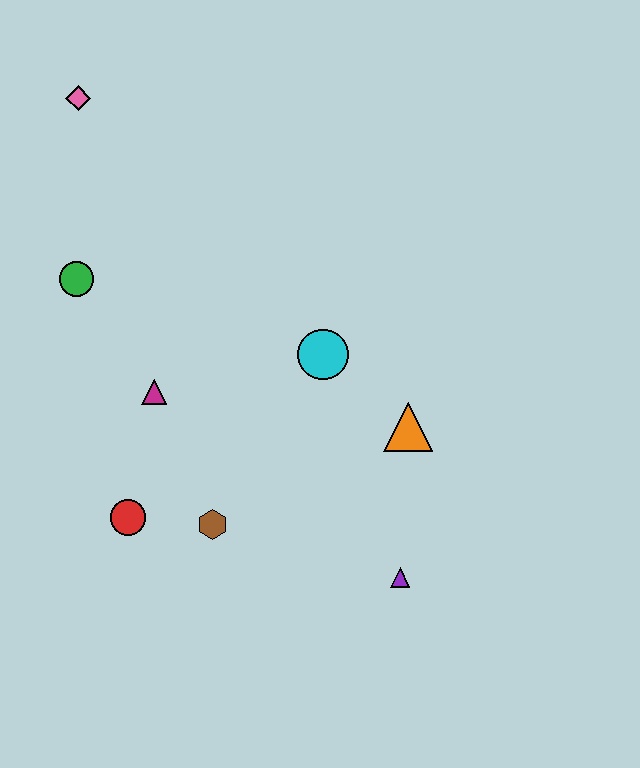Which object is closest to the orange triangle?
The cyan circle is closest to the orange triangle.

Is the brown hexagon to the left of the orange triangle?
Yes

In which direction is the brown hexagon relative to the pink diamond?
The brown hexagon is below the pink diamond.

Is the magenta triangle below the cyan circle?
Yes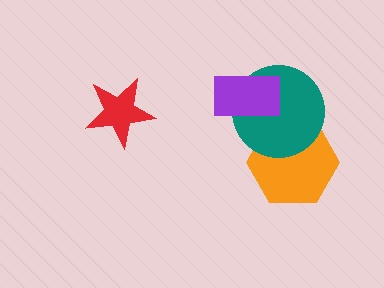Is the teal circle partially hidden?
Yes, it is partially covered by another shape.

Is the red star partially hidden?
No, no other shape covers it.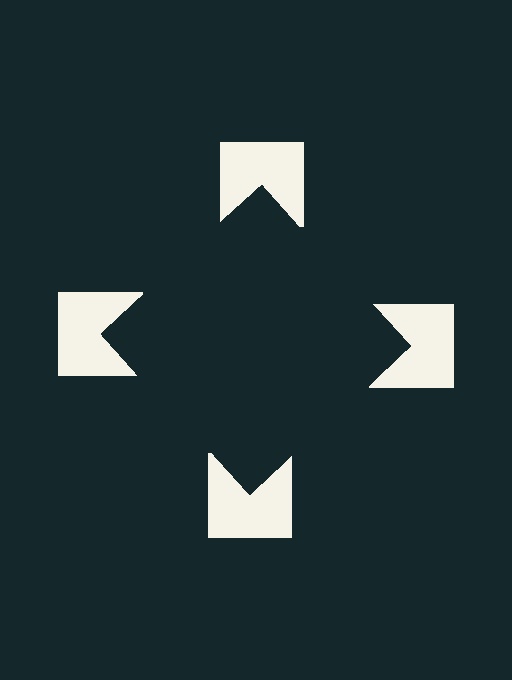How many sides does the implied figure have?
4 sides.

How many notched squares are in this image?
There are 4 — one at each vertex of the illusory square.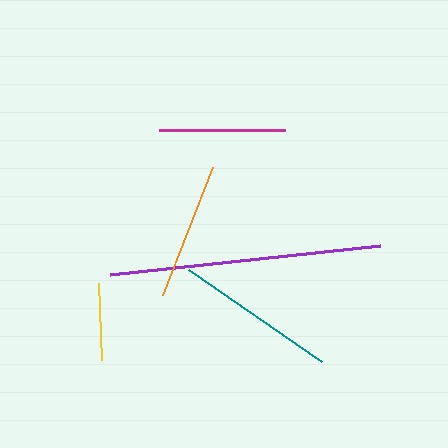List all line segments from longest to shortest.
From longest to shortest: purple, teal, orange, magenta, yellow.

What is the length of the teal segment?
The teal segment is approximately 162 pixels long.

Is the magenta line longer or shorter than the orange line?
The orange line is longer than the magenta line.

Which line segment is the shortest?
The yellow line is the shortest at approximately 78 pixels.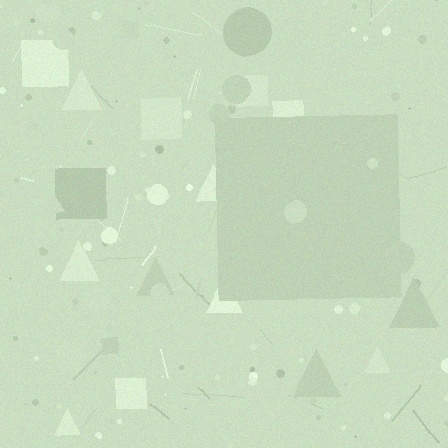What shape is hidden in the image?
A square is hidden in the image.